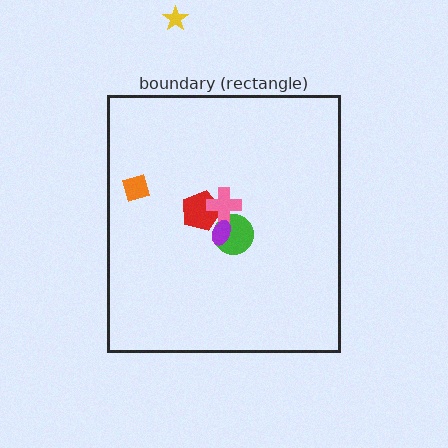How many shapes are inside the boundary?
5 inside, 1 outside.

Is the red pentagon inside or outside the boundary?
Inside.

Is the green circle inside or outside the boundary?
Inside.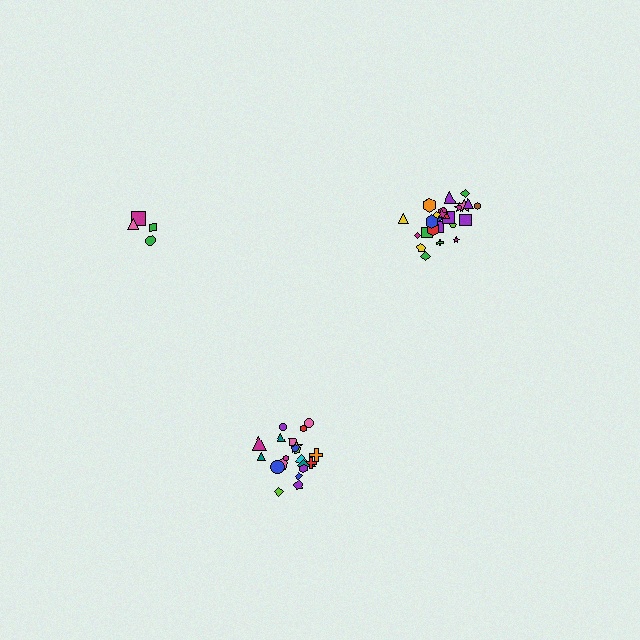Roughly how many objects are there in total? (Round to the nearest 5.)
Roughly 50 objects in total.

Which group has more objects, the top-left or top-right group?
The top-right group.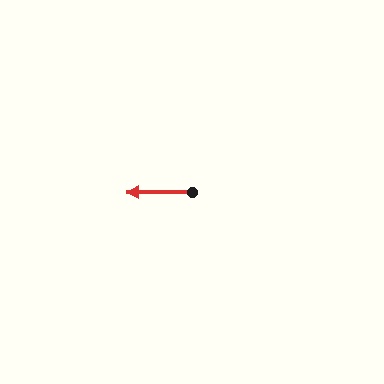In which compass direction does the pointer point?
West.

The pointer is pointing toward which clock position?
Roughly 9 o'clock.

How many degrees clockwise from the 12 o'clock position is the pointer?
Approximately 270 degrees.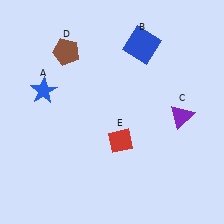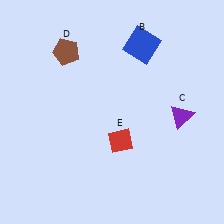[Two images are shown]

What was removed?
The blue star (A) was removed in Image 2.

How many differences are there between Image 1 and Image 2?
There is 1 difference between the two images.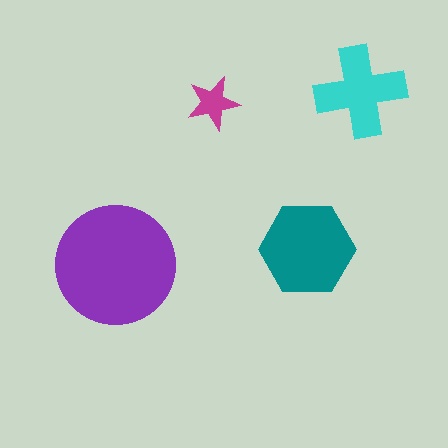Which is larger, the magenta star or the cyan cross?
The cyan cross.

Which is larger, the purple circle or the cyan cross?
The purple circle.